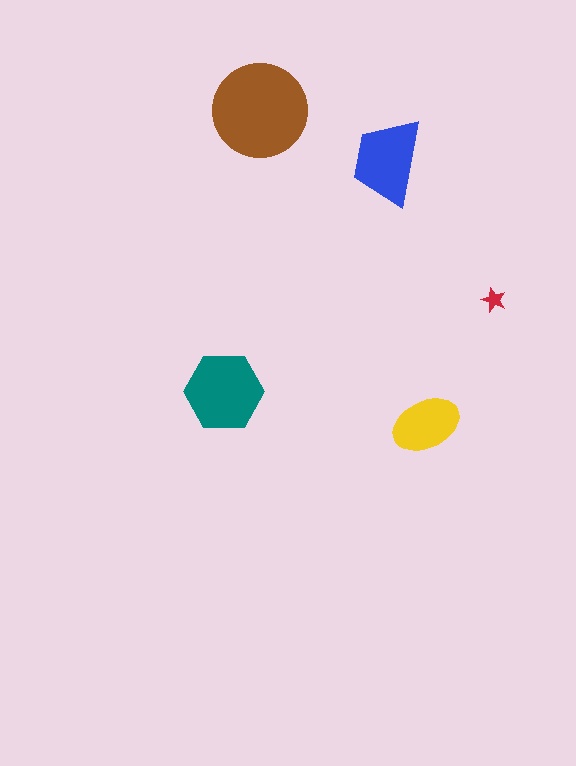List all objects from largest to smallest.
The brown circle, the teal hexagon, the blue trapezoid, the yellow ellipse, the red star.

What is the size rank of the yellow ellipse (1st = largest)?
4th.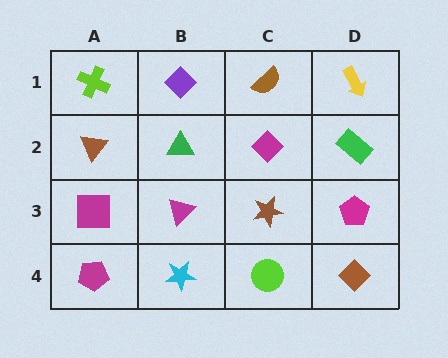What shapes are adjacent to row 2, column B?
A purple diamond (row 1, column B), a magenta triangle (row 3, column B), a brown triangle (row 2, column A), a magenta diamond (row 2, column C).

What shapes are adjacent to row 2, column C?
A brown semicircle (row 1, column C), a brown star (row 3, column C), a green triangle (row 2, column B), a green rectangle (row 2, column D).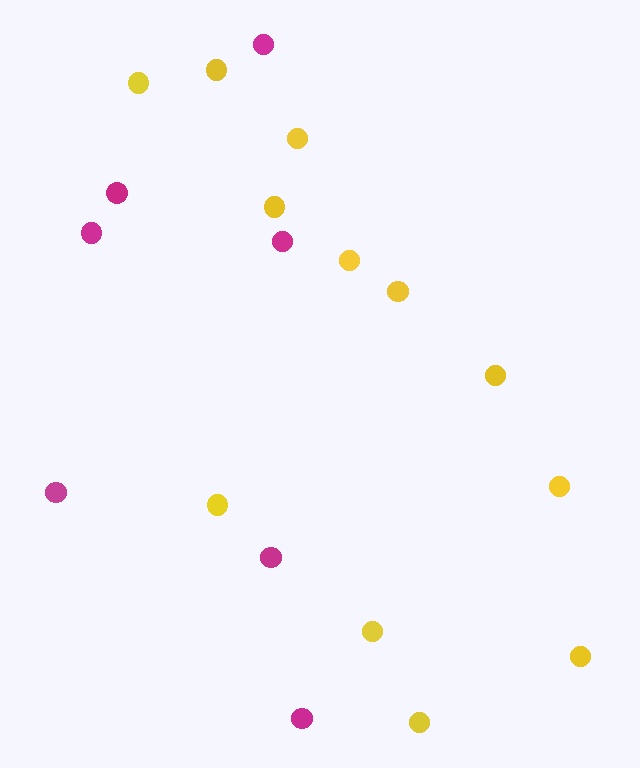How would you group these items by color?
There are 2 groups: one group of yellow circles (12) and one group of magenta circles (7).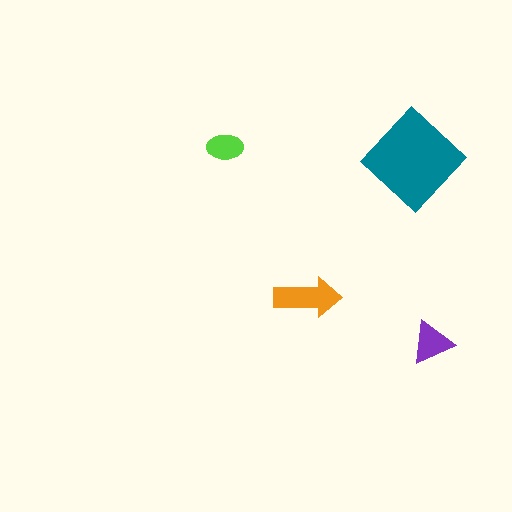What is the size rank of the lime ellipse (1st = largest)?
4th.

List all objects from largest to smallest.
The teal diamond, the orange arrow, the purple triangle, the lime ellipse.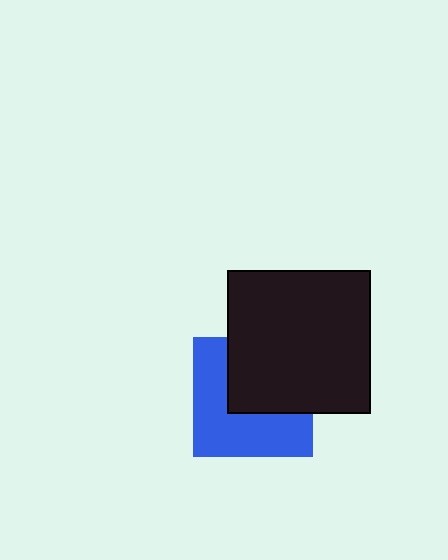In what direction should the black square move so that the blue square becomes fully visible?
The black square should move toward the upper-right. That is the shortest direction to clear the overlap and leave the blue square fully visible.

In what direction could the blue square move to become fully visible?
The blue square could move toward the lower-left. That would shift it out from behind the black square entirely.